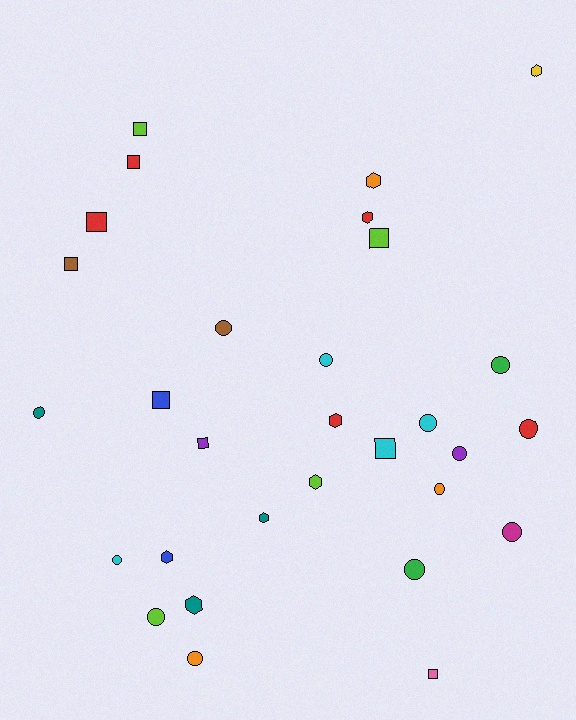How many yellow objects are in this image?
There is 1 yellow object.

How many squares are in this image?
There are 9 squares.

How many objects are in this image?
There are 30 objects.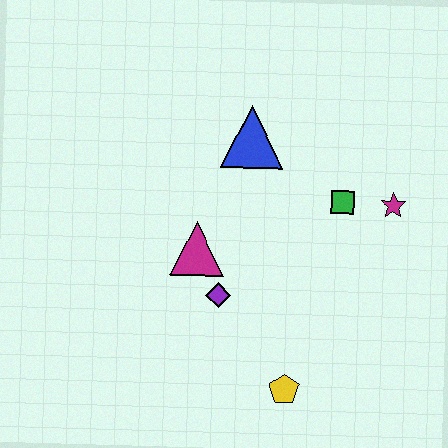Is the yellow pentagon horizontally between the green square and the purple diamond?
Yes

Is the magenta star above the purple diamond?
Yes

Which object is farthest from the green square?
The yellow pentagon is farthest from the green square.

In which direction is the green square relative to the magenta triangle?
The green square is to the right of the magenta triangle.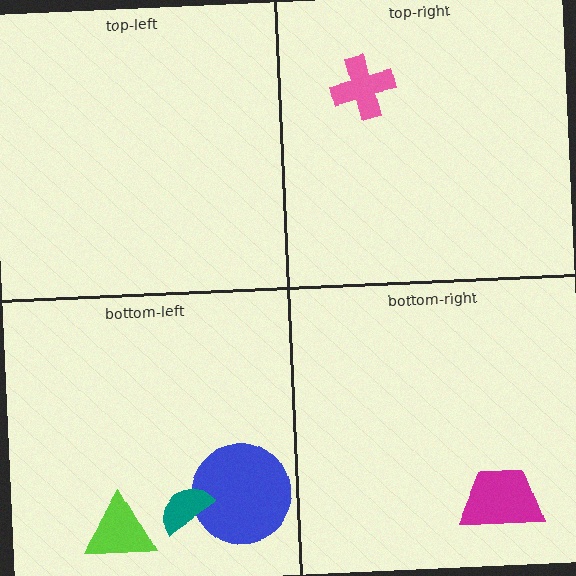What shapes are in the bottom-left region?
The lime triangle, the blue circle, the teal semicircle.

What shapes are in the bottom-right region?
The magenta trapezoid.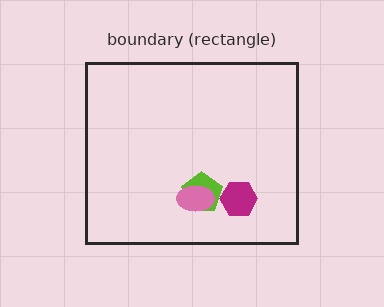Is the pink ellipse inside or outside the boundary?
Inside.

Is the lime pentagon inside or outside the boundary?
Inside.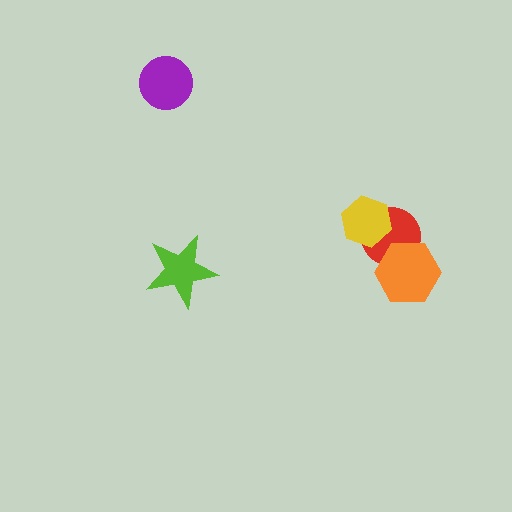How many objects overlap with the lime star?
0 objects overlap with the lime star.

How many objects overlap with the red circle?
2 objects overlap with the red circle.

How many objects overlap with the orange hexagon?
1 object overlaps with the orange hexagon.